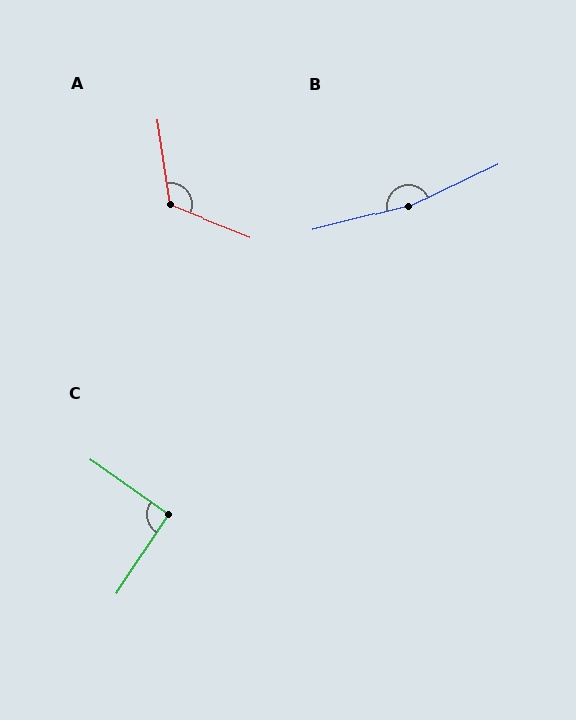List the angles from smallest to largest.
C (91°), A (120°), B (169°).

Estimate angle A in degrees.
Approximately 120 degrees.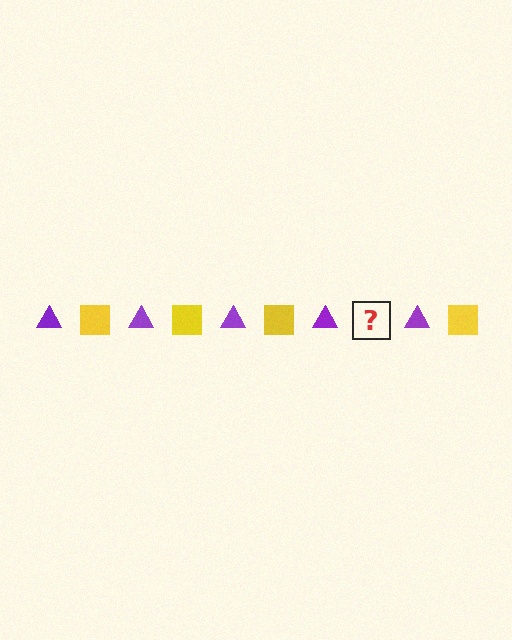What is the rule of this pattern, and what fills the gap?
The rule is that the pattern alternates between purple triangle and yellow square. The gap should be filled with a yellow square.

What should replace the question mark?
The question mark should be replaced with a yellow square.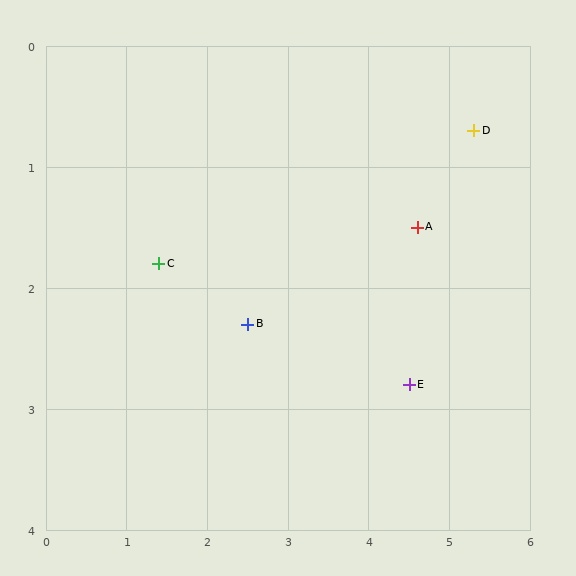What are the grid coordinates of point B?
Point B is at approximately (2.5, 2.3).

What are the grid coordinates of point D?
Point D is at approximately (5.3, 0.7).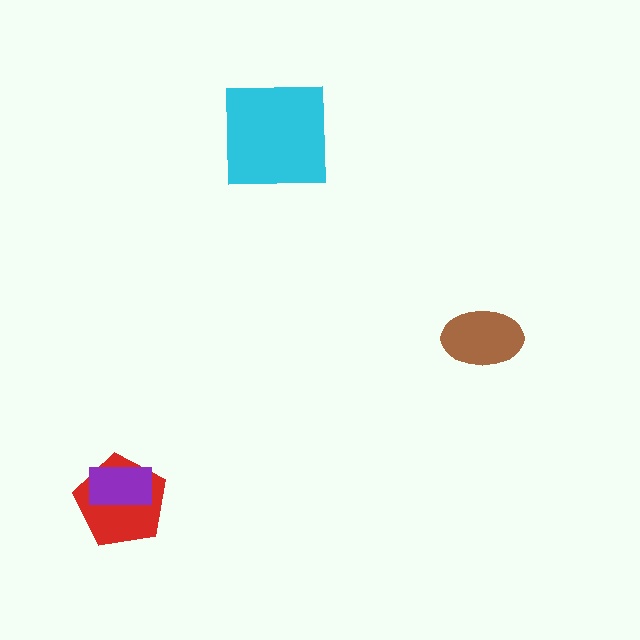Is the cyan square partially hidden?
No, no other shape covers it.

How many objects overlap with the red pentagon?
1 object overlaps with the red pentagon.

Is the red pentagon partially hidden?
Yes, it is partially covered by another shape.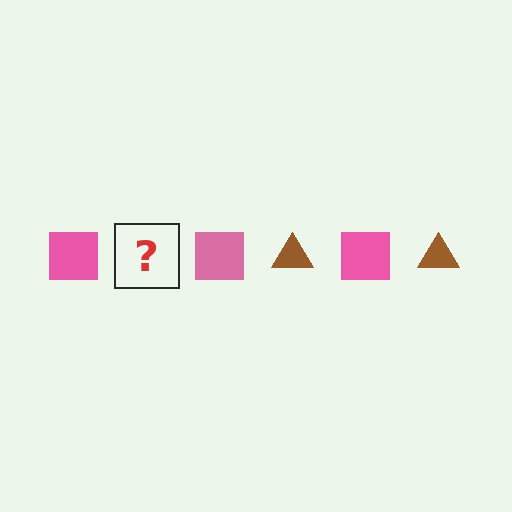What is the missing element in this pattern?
The missing element is a brown triangle.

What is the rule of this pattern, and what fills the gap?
The rule is that the pattern alternates between pink square and brown triangle. The gap should be filled with a brown triangle.